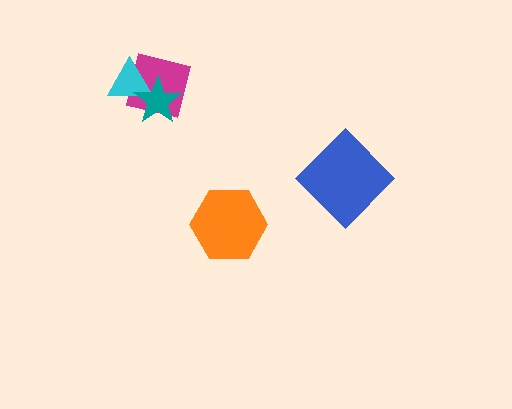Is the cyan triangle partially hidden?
Yes, it is partially covered by another shape.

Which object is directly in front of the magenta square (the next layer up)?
The cyan triangle is directly in front of the magenta square.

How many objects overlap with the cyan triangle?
2 objects overlap with the cyan triangle.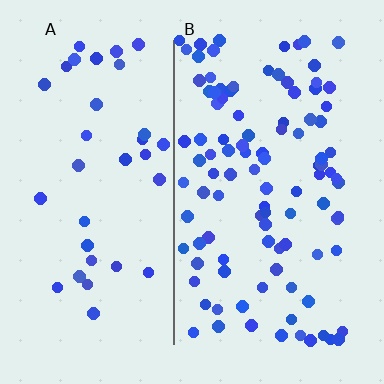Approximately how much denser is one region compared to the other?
Approximately 2.9× — region B over region A.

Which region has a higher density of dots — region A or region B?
B (the right).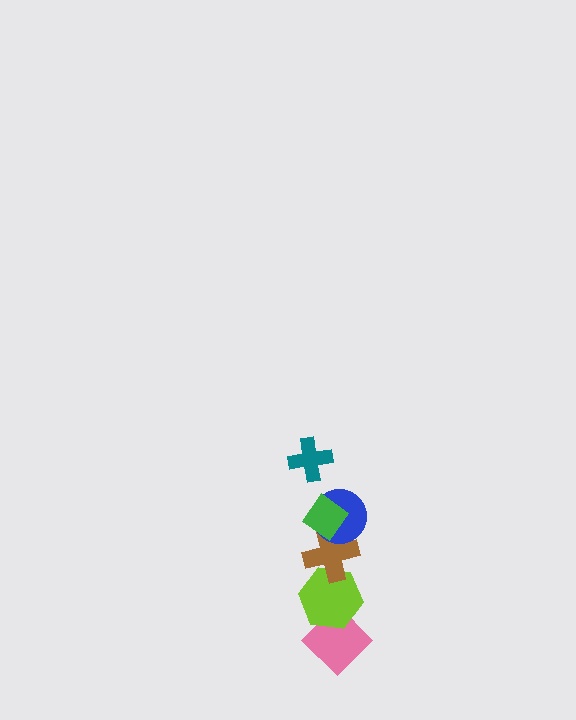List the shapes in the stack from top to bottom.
From top to bottom: the teal cross, the green diamond, the blue circle, the brown cross, the lime hexagon, the pink diamond.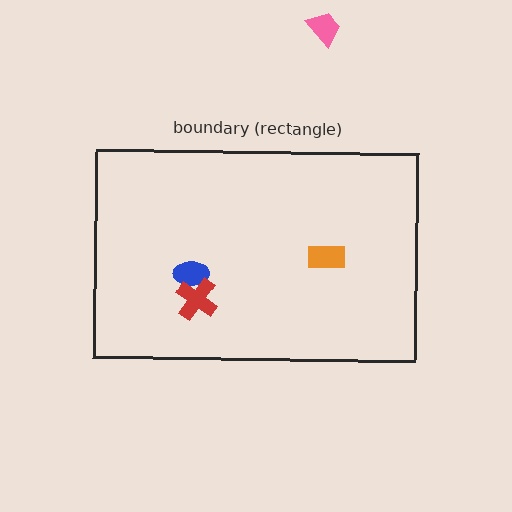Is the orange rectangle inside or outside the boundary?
Inside.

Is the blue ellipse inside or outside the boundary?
Inside.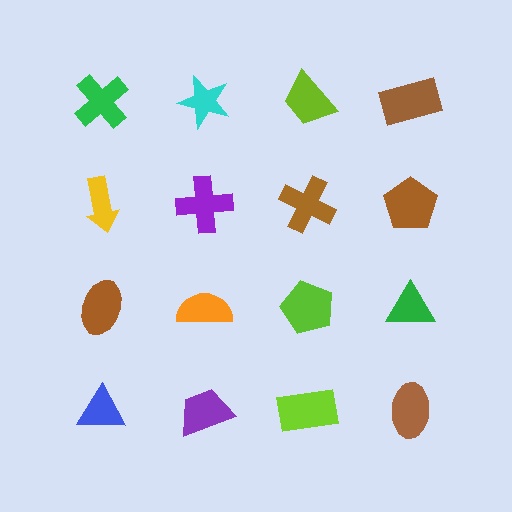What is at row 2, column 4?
A brown pentagon.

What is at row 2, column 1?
A yellow arrow.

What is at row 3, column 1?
A brown ellipse.